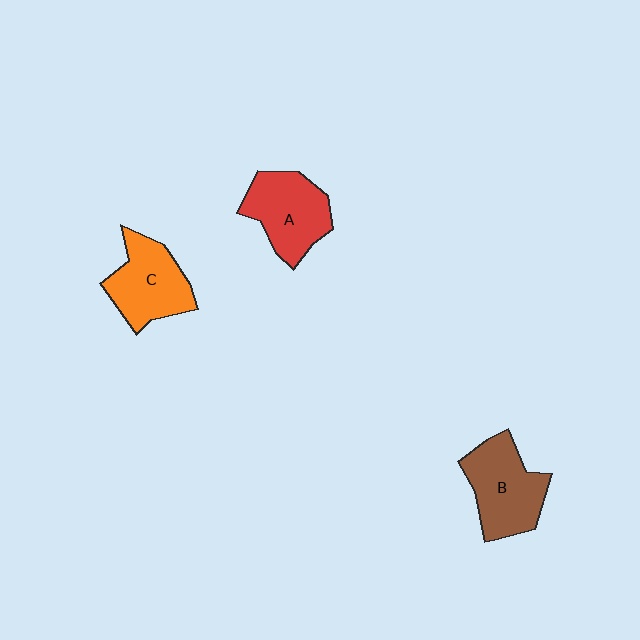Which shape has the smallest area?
Shape C (orange).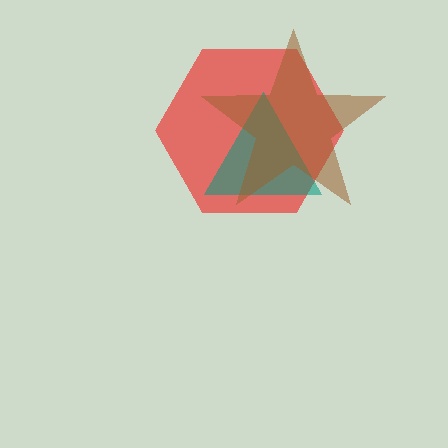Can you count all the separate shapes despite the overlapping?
Yes, there are 3 separate shapes.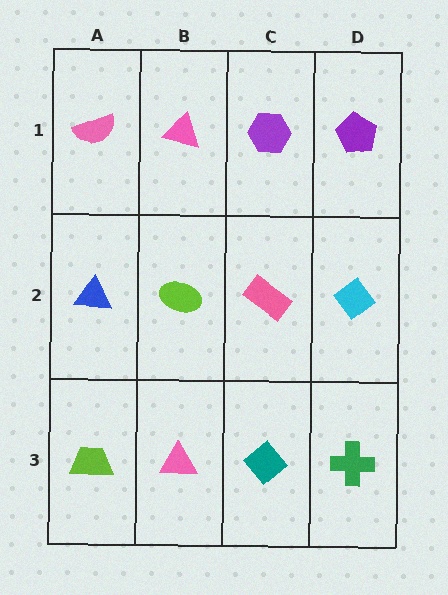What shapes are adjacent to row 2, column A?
A pink semicircle (row 1, column A), a lime trapezoid (row 3, column A), a lime ellipse (row 2, column B).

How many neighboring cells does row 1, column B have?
3.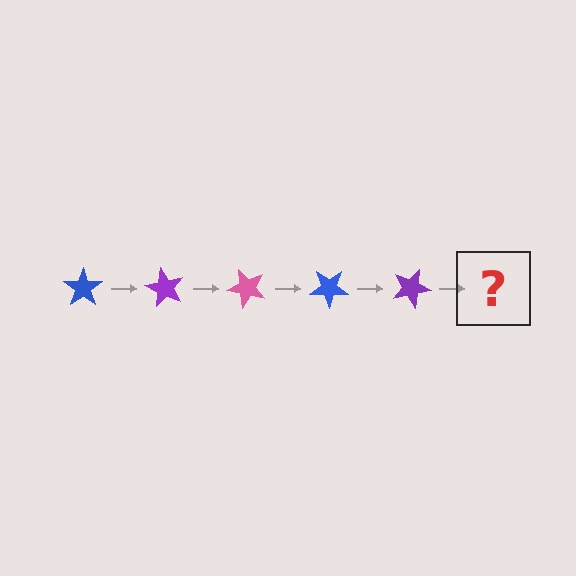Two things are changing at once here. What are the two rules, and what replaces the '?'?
The two rules are that it rotates 60 degrees each step and the color cycles through blue, purple, and pink. The '?' should be a pink star, rotated 300 degrees from the start.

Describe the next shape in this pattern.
It should be a pink star, rotated 300 degrees from the start.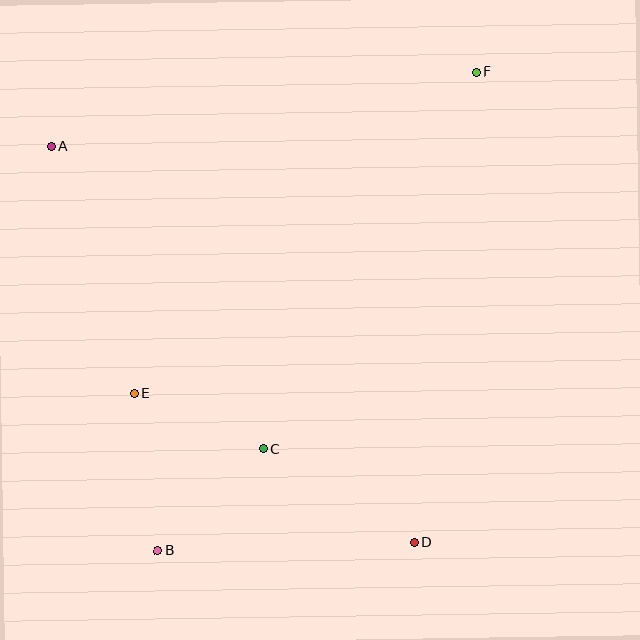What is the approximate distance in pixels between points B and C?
The distance between B and C is approximately 147 pixels.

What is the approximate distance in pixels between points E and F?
The distance between E and F is approximately 469 pixels.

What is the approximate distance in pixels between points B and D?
The distance between B and D is approximately 257 pixels.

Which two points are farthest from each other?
Points B and F are farthest from each other.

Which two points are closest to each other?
Points C and E are closest to each other.